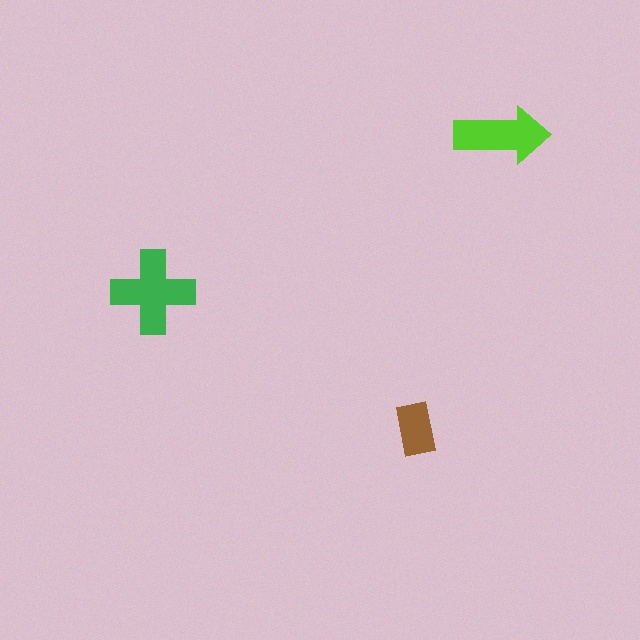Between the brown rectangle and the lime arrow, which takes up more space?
The lime arrow.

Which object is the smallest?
The brown rectangle.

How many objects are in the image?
There are 3 objects in the image.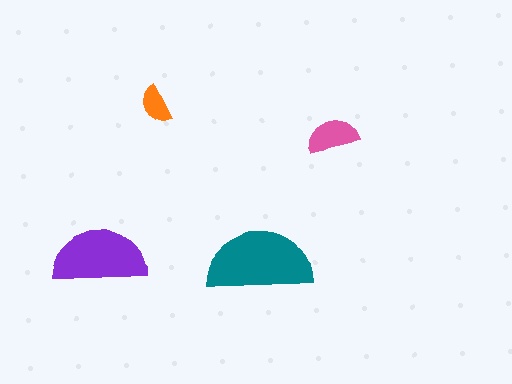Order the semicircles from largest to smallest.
the teal one, the purple one, the pink one, the orange one.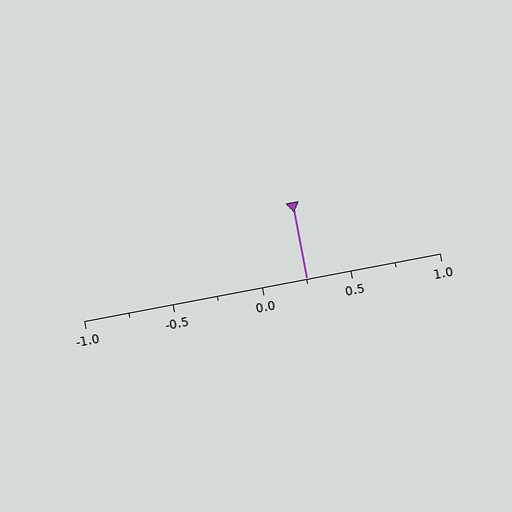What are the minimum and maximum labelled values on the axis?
The axis runs from -1.0 to 1.0.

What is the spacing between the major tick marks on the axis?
The major ticks are spaced 0.5 apart.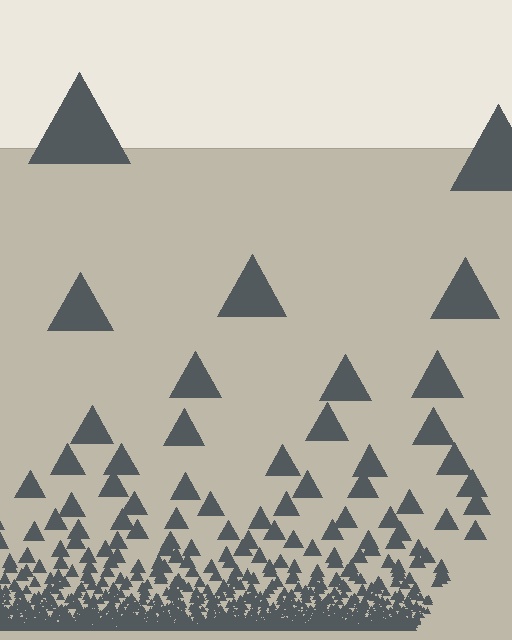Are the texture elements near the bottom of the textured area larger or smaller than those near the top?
Smaller. The gradient is inverted — elements near the bottom are smaller and denser.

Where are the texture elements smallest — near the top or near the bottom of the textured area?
Near the bottom.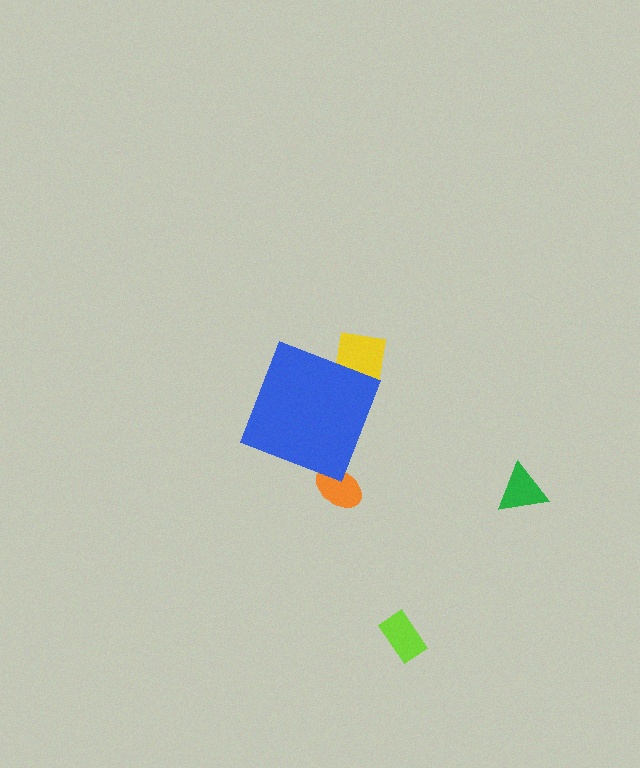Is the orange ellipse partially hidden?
Yes, the orange ellipse is partially hidden behind the blue diamond.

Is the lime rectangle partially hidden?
No, the lime rectangle is fully visible.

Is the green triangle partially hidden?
No, the green triangle is fully visible.